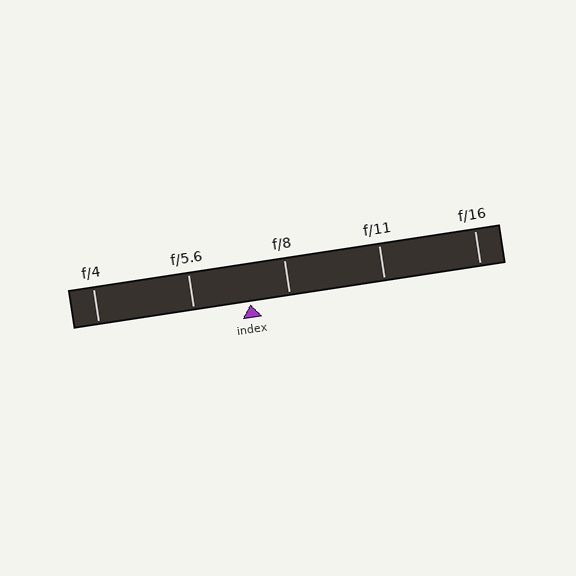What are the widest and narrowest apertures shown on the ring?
The widest aperture shown is f/4 and the narrowest is f/16.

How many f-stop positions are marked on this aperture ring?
There are 5 f-stop positions marked.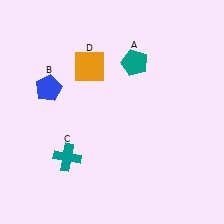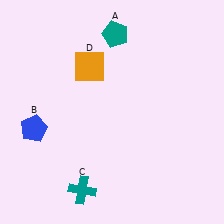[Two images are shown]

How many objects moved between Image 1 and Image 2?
3 objects moved between the two images.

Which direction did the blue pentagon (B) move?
The blue pentagon (B) moved down.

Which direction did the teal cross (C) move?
The teal cross (C) moved down.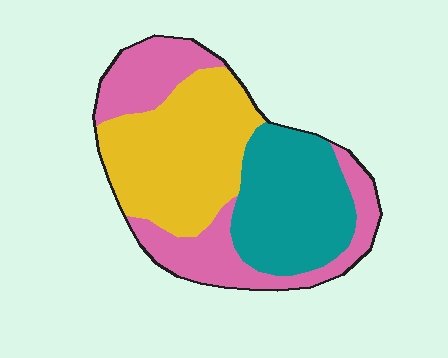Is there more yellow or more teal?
Yellow.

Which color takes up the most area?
Yellow, at roughly 35%.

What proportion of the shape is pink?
Pink takes up about one third (1/3) of the shape.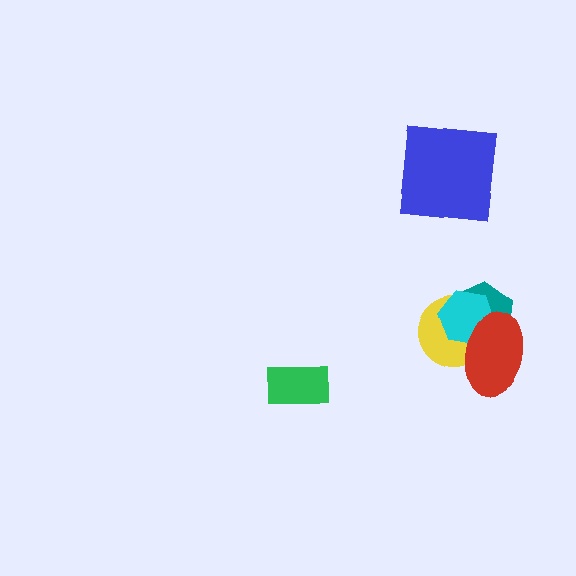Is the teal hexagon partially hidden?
Yes, it is partially covered by another shape.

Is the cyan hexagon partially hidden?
Yes, it is partially covered by another shape.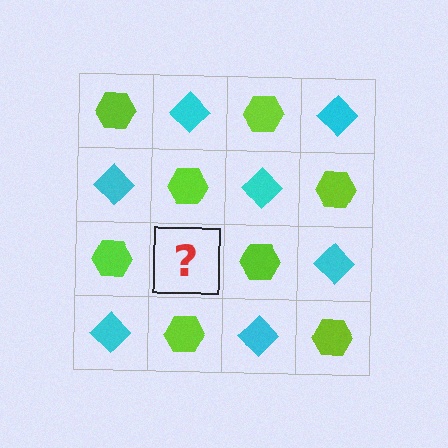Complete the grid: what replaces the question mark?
The question mark should be replaced with a cyan diamond.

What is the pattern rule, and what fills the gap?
The rule is that it alternates lime hexagon and cyan diamond in a checkerboard pattern. The gap should be filled with a cyan diamond.